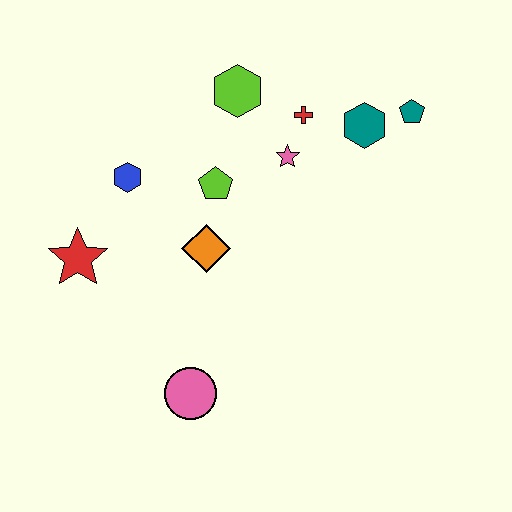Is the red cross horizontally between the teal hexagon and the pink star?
Yes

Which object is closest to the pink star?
The red cross is closest to the pink star.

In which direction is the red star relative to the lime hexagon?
The red star is below the lime hexagon.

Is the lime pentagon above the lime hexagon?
No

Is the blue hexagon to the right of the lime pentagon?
No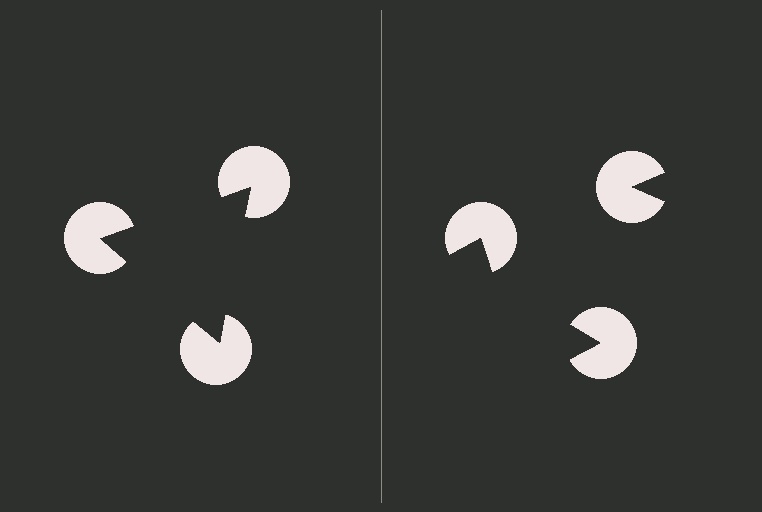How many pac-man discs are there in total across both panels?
6 — 3 on each side.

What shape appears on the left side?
An illusory triangle.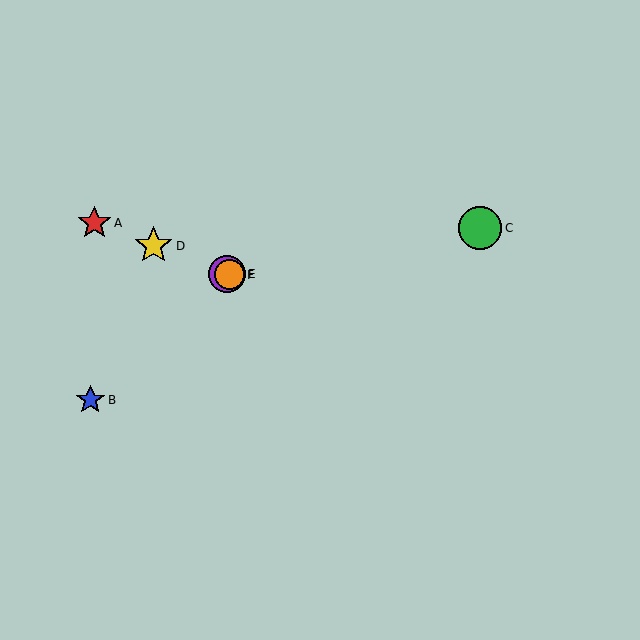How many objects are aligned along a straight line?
4 objects (A, D, E, F) are aligned along a straight line.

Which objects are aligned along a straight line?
Objects A, D, E, F are aligned along a straight line.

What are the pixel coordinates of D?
Object D is at (153, 246).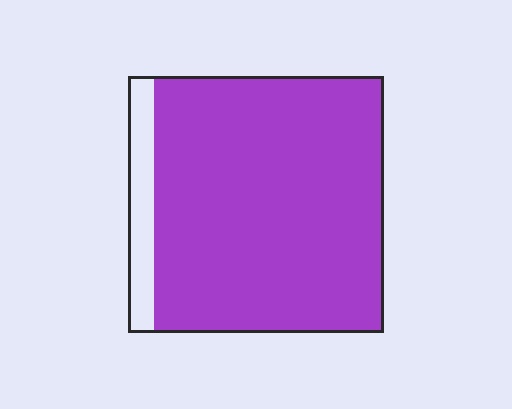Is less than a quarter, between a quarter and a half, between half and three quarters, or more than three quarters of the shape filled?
More than three quarters.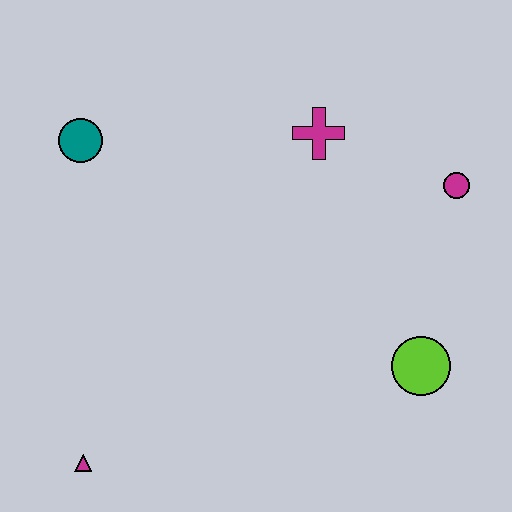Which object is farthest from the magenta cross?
The magenta triangle is farthest from the magenta cross.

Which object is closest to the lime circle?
The magenta circle is closest to the lime circle.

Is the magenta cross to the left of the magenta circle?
Yes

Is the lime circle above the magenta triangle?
Yes